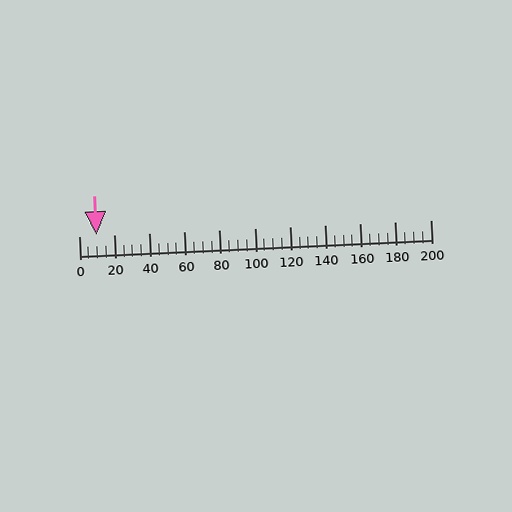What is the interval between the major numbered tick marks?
The major tick marks are spaced 20 units apart.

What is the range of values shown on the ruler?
The ruler shows values from 0 to 200.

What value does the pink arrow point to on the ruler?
The pink arrow points to approximately 10.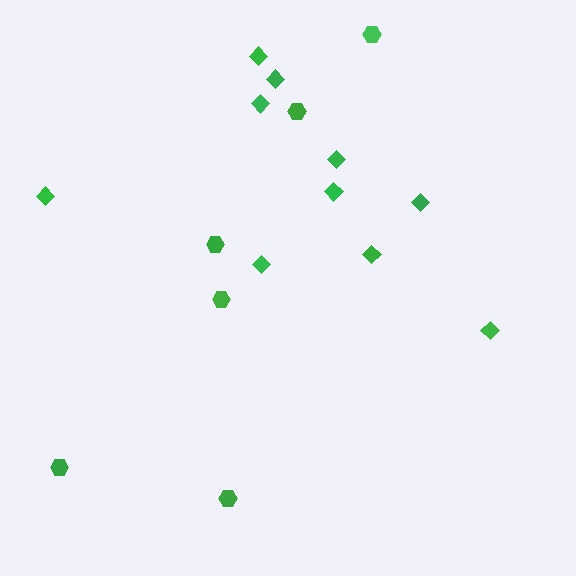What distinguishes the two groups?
There are 2 groups: one group of diamonds (10) and one group of hexagons (6).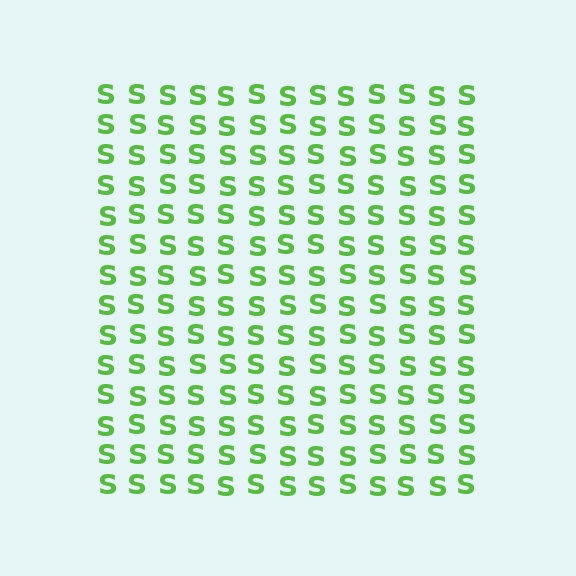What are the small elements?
The small elements are letter S's.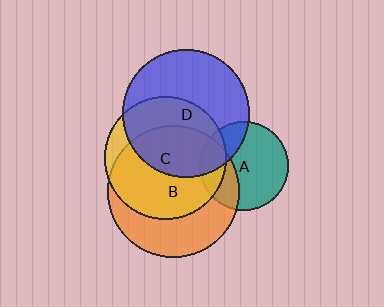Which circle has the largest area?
Circle B (orange).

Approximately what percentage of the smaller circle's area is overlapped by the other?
Approximately 55%.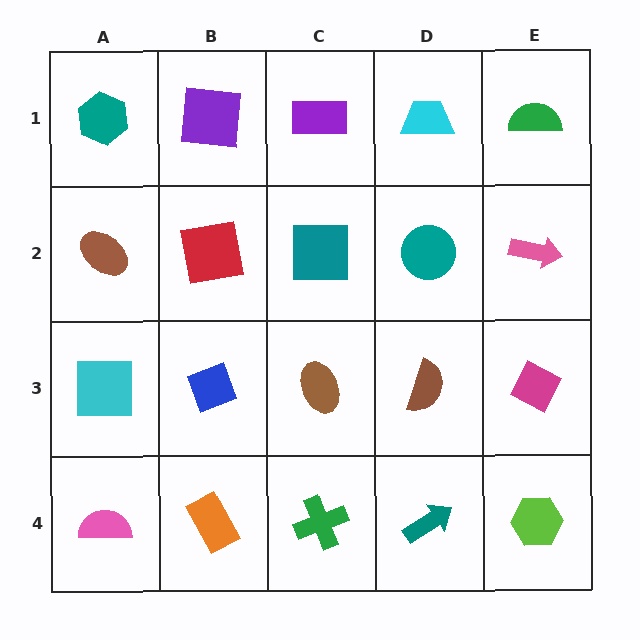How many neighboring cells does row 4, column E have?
2.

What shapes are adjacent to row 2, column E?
A green semicircle (row 1, column E), a magenta diamond (row 3, column E), a teal circle (row 2, column D).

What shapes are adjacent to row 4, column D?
A brown semicircle (row 3, column D), a green cross (row 4, column C), a lime hexagon (row 4, column E).